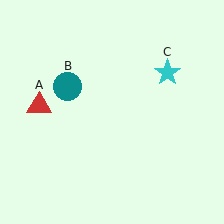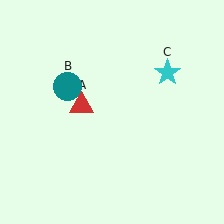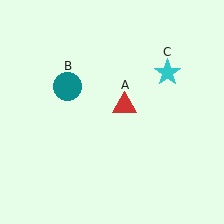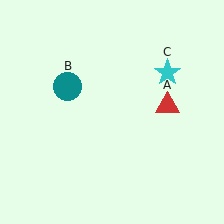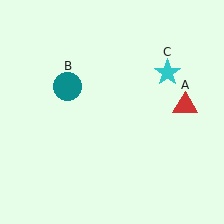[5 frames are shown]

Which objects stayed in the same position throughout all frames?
Teal circle (object B) and cyan star (object C) remained stationary.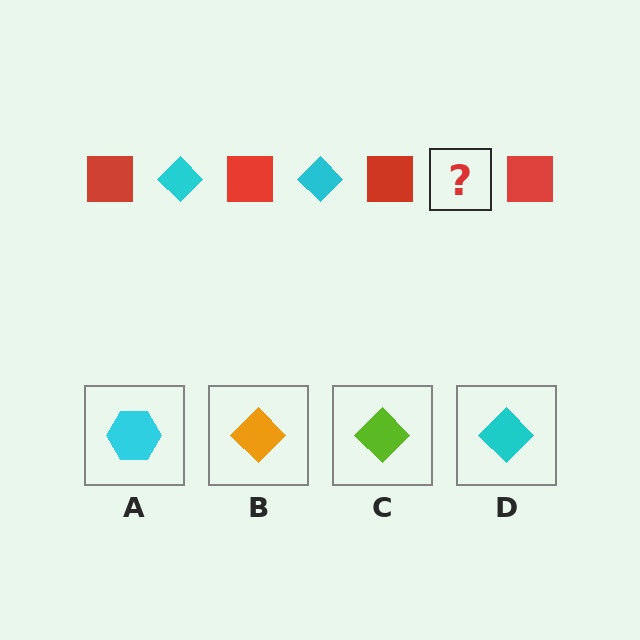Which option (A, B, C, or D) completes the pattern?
D.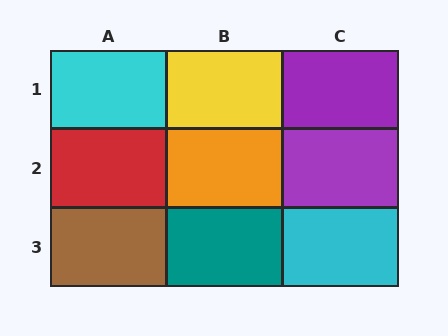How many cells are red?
1 cell is red.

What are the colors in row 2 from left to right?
Red, orange, purple.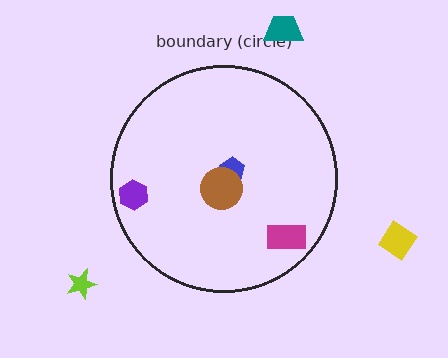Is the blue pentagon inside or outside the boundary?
Inside.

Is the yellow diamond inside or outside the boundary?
Outside.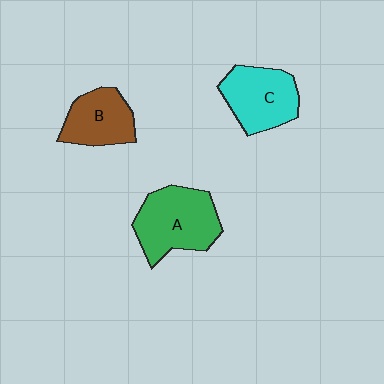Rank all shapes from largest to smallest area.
From largest to smallest: A (green), C (cyan), B (brown).